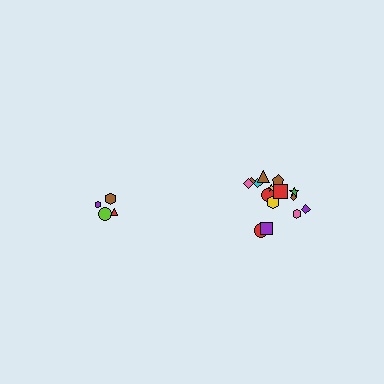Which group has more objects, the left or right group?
The right group.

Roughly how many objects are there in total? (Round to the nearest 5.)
Roughly 20 objects in total.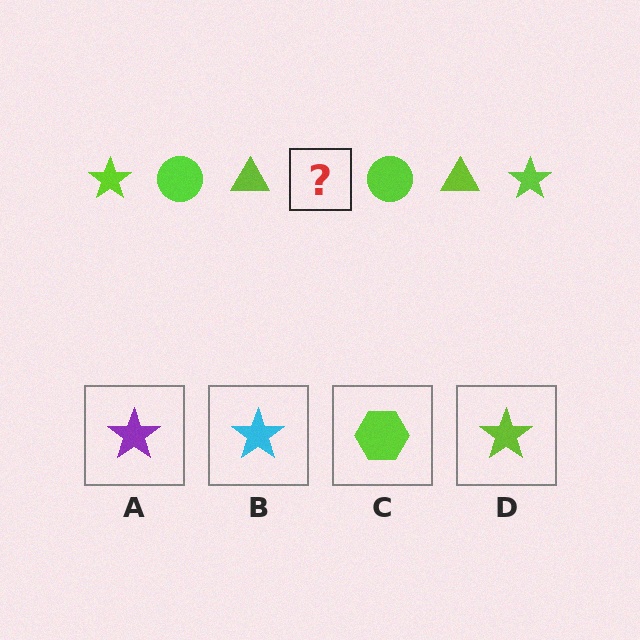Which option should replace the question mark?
Option D.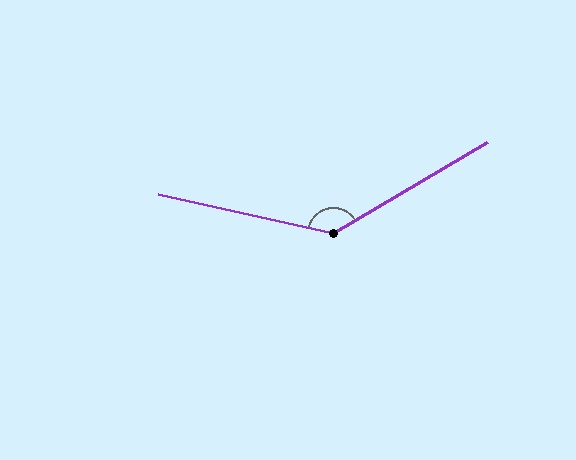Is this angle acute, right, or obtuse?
It is obtuse.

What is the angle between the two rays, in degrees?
Approximately 137 degrees.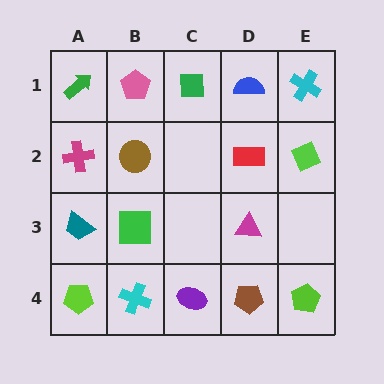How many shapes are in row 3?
3 shapes.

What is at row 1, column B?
A pink pentagon.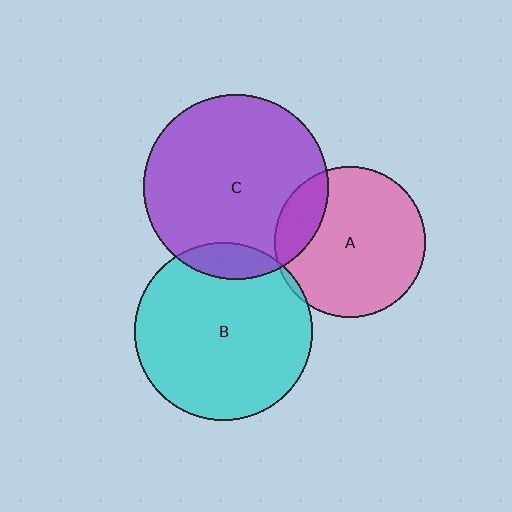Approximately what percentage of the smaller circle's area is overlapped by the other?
Approximately 15%.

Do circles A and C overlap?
Yes.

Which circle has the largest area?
Circle C (purple).